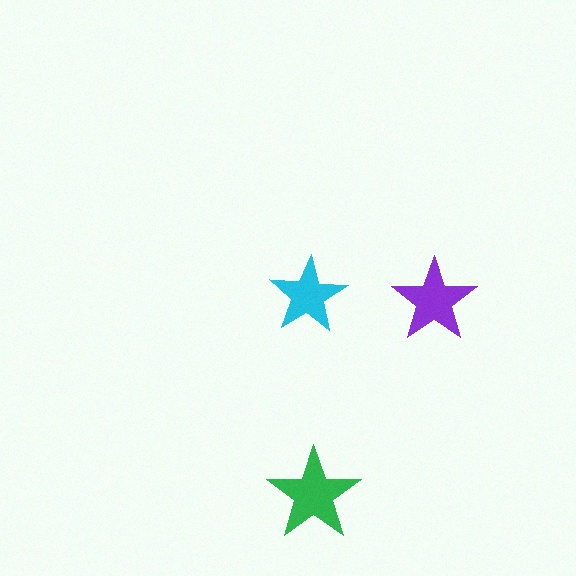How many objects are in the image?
There are 3 objects in the image.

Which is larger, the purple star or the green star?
The green one.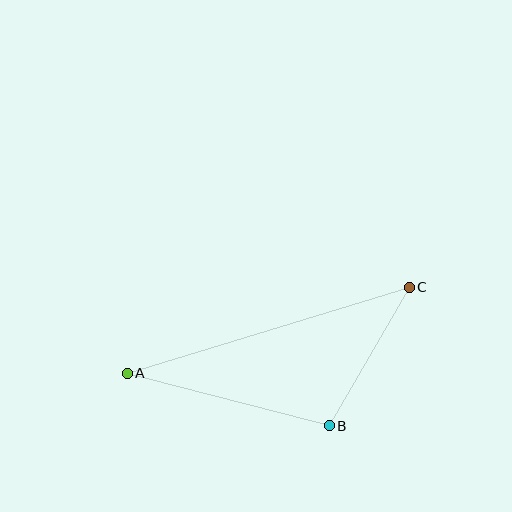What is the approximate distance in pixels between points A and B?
The distance between A and B is approximately 209 pixels.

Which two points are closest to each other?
Points B and C are closest to each other.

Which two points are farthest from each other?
Points A and C are farthest from each other.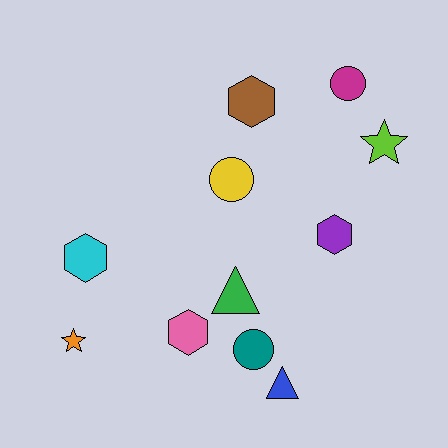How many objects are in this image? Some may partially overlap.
There are 11 objects.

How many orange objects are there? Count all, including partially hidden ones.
There is 1 orange object.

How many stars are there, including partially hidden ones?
There are 2 stars.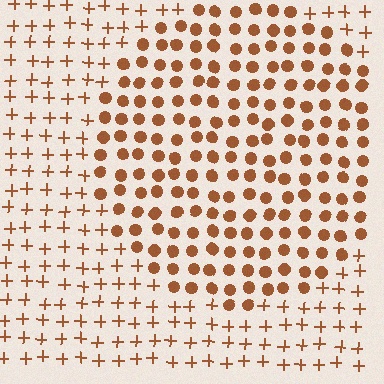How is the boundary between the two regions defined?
The boundary is defined by a change in element shape: circles inside vs. plus signs outside. All elements share the same color and spacing.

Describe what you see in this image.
The image is filled with small brown elements arranged in a uniform grid. A circle-shaped region contains circles, while the surrounding area contains plus signs. The boundary is defined purely by the change in element shape.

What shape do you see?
I see a circle.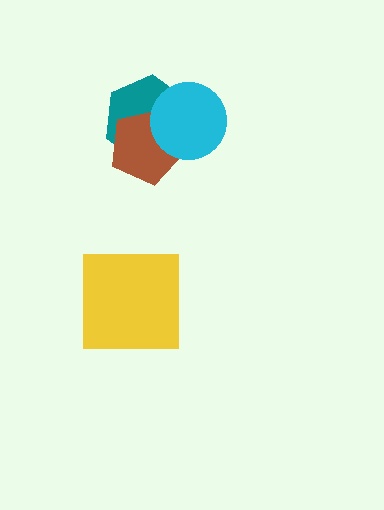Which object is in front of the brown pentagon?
The cyan circle is in front of the brown pentagon.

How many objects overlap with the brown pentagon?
2 objects overlap with the brown pentagon.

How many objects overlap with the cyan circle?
2 objects overlap with the cyan circle.